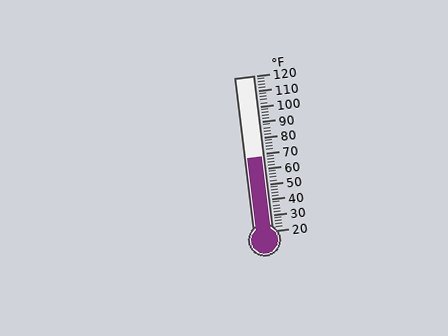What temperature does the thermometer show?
The thermometer shows approximately 68°F.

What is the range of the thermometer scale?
The thermometer scale ranges from 20°F to 120°F.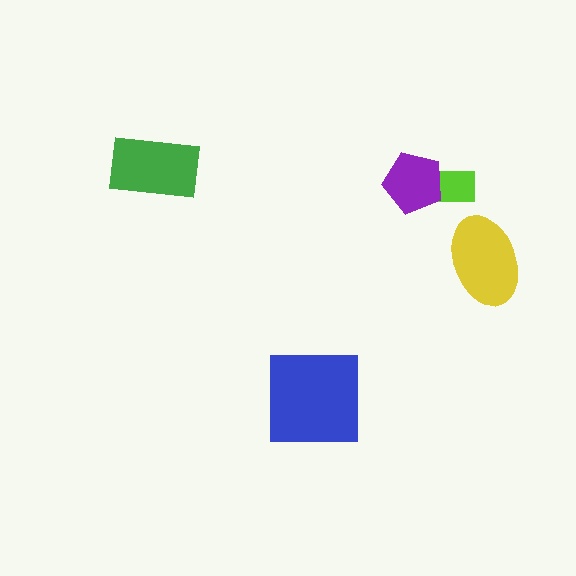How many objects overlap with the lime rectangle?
1 object overlaps with the lime rectangle.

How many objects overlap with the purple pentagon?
1 object overlaps with the purple pentagon.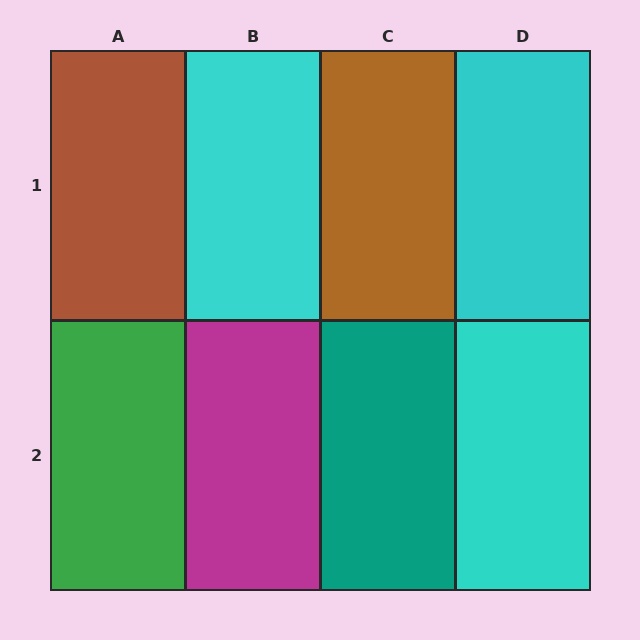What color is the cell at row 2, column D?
Cyan.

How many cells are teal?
1 cell is teal.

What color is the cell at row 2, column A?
Green.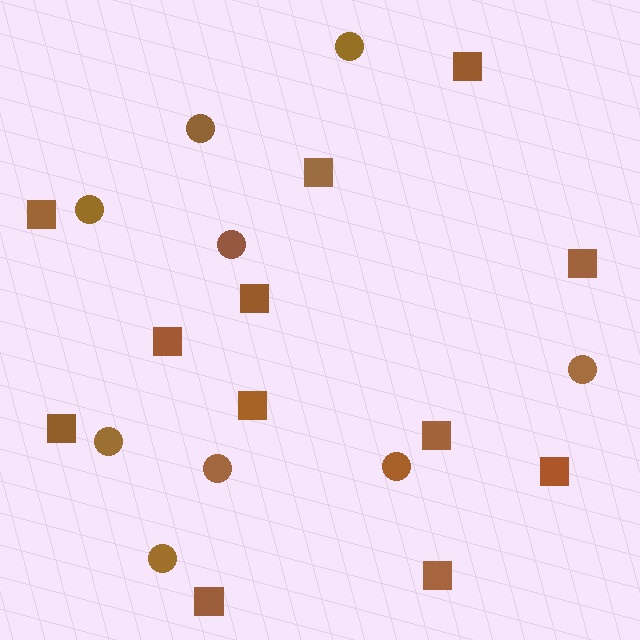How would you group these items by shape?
There are 2 groups: one group of circles (9) and one group of squares (12).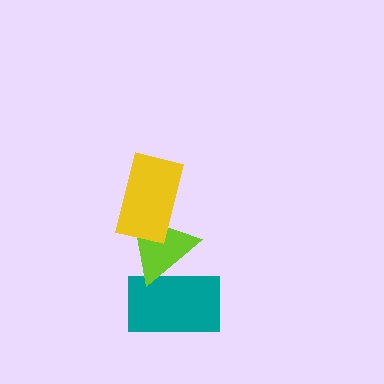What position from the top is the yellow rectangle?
The yellow rectangle is 1st from the top.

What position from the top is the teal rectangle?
The teal rectangle is 3rd from the top.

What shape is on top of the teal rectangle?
The lime triangle is on top of the teal rectangle.